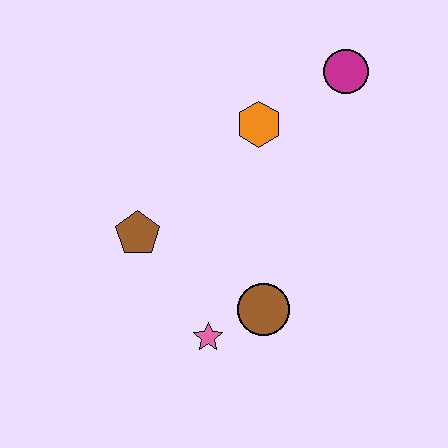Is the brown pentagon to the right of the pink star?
No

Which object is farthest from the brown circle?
The magenta circle is farthest from the brown circle.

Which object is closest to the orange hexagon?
The magenta circle is closest to the orange hexagon.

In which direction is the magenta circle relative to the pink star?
The magenta circle is above the pink star.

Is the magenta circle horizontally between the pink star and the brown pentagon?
No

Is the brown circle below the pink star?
No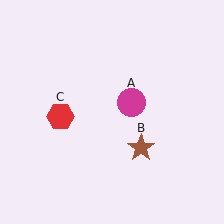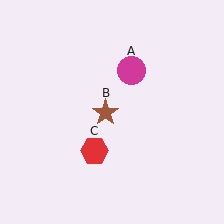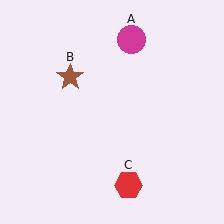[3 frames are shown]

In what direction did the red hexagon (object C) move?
The red hexagon (object C) moved down and to the right.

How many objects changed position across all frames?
3 objects changed position: magenta circle (object A), brown star (object B), red hexagon (object C).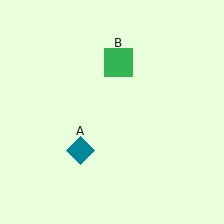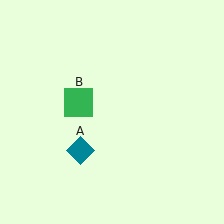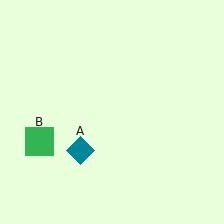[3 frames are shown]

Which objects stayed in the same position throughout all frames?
Teal diamond (object A) remained stationary.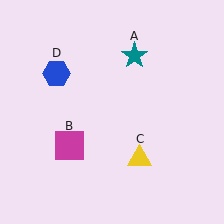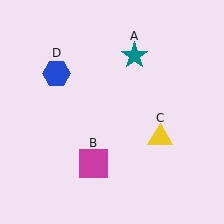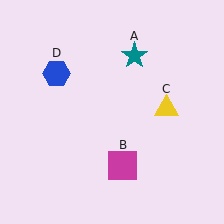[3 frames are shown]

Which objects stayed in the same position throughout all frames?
Teal star (object A) and blue hexagon (object D) remained stationary.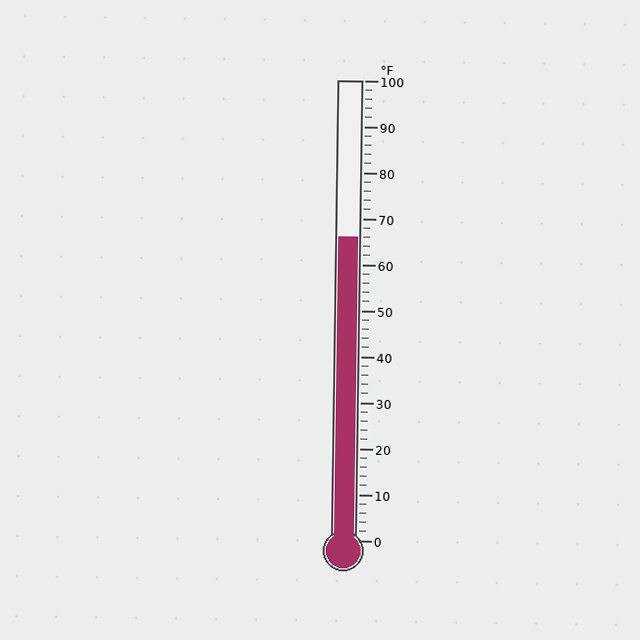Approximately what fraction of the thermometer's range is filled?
The thermometer is filled to approximately 65% of its range.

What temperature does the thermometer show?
The thermometer shows approximately 66°F.